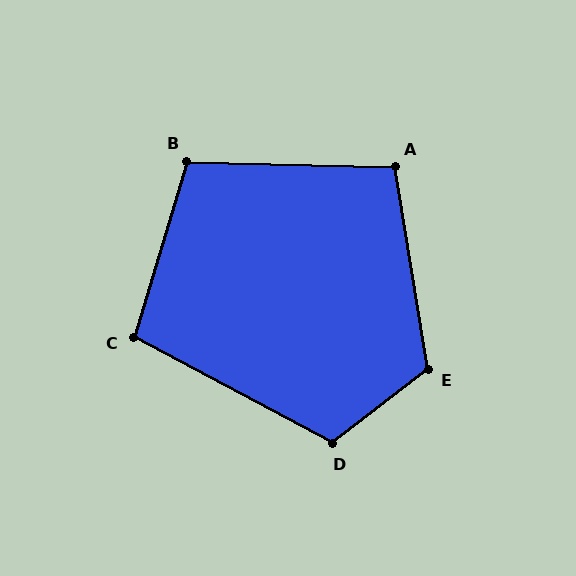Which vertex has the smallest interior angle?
A, at approximately 101 degrees.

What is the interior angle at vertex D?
Approximately 114 degrees (obtuse).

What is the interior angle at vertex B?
Approximately 105 degrees (obtuse).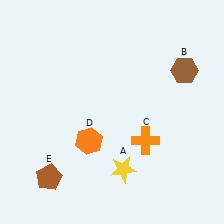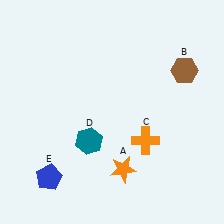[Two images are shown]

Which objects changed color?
A changed from yellow to orange. D changed from orange to teal. E changed from brown to blue.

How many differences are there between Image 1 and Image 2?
There are 3 differences between the two images.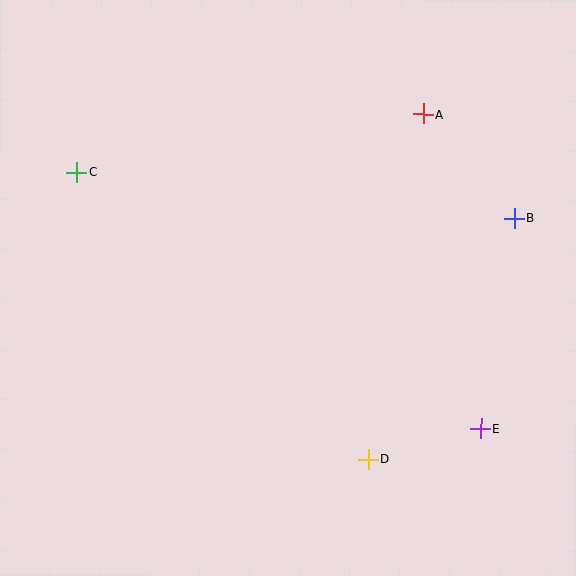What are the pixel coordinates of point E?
Point E is at (481, 429).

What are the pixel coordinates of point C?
Point C is at (77, 172).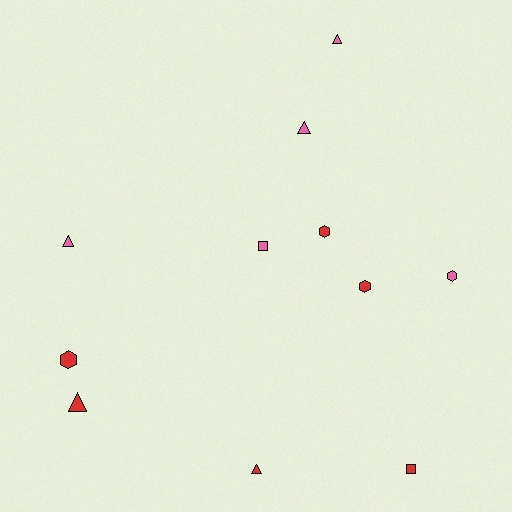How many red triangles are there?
There are 2 red triangles.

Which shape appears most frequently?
Triangle, with 5 objects.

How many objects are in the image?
There are 11 objects.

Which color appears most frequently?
Red, with 6 objects.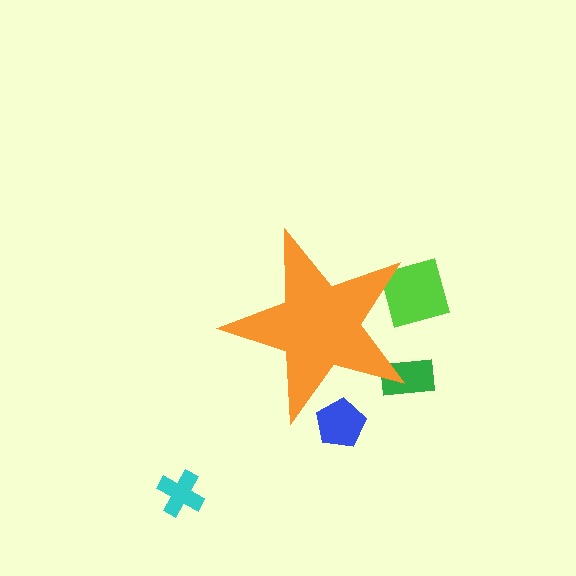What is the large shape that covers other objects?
An orange star.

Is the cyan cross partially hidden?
No, the cyan cross is fully visible.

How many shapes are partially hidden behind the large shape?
3 shapes are partially hidden.